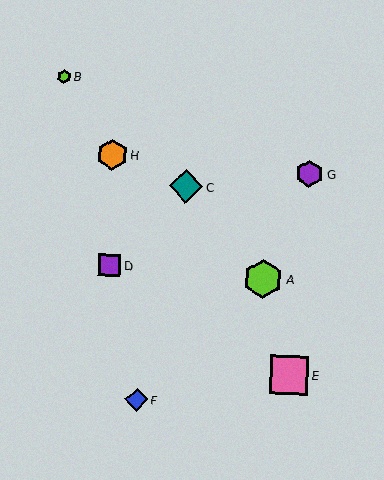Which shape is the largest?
The lime hexagon (labeled A) is the largest.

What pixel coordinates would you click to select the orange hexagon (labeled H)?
Click at (112, 155) to select the orange hexagon H.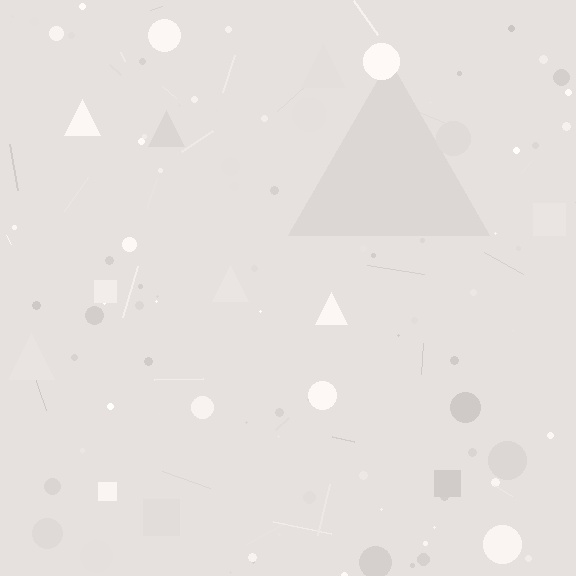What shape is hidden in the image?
A triangle is hidden in the image.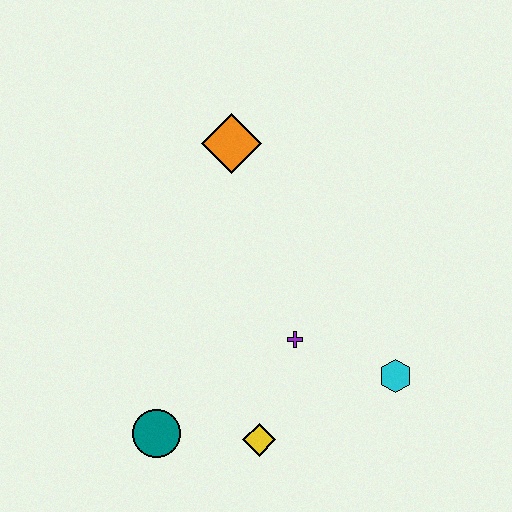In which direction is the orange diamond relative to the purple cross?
The orange diamond is above the purple cross.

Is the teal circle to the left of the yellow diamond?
Yes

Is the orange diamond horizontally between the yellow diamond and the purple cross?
No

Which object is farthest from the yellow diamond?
The orange diamond is farthest from the yellow diamond.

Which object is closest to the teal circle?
The yellow diamond is closest to the teal circle.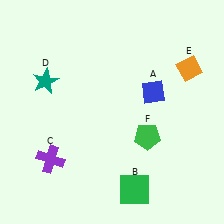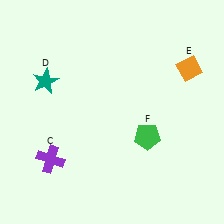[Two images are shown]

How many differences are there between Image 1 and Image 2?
There are 2 differences between the two images.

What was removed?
The green square (B), the blue diamond (A) were removed in Image 2.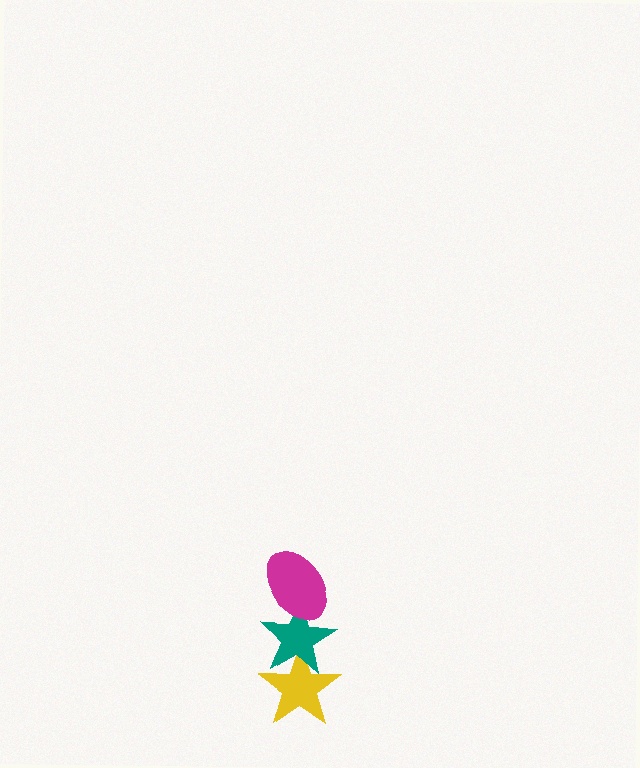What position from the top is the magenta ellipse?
The magenta ellipse is 1st from the top.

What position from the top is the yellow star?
The yellow star is 3rd from the top.